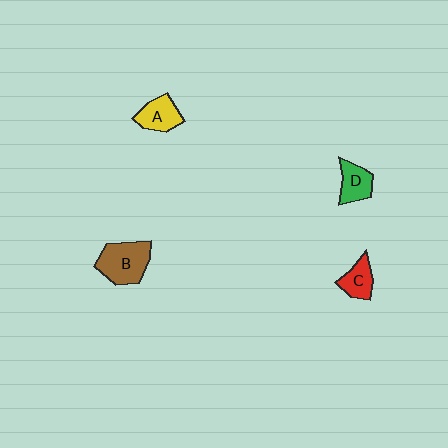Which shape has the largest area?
Shape B (brown).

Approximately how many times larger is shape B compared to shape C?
Approximately 1.8 times.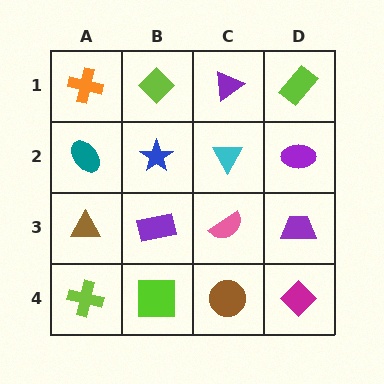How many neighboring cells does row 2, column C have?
4.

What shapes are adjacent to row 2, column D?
A lime rectangle (row 1, column D), a purple trapezoid (row 3, column D), a cyan triangle (row 2, column C).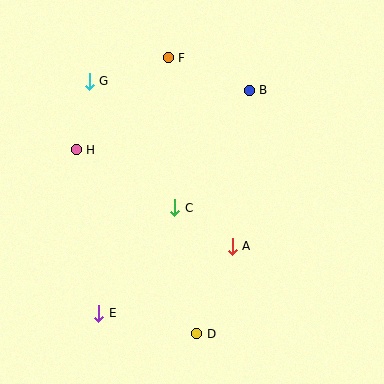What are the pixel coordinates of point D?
Point D is at (197, 334).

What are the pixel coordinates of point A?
Point A is at (232, 246).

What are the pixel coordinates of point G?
Point G is at (89, 81).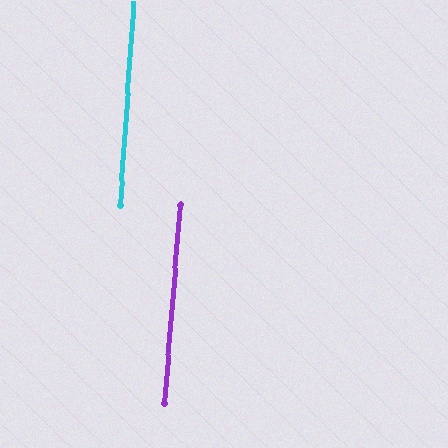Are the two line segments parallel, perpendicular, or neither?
Parallel — their directions differ by only 0.9°.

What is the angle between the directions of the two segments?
Approximately 1 degree.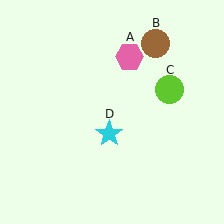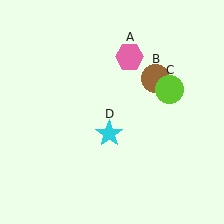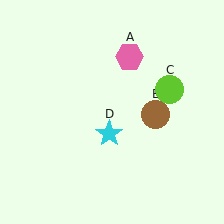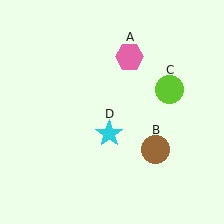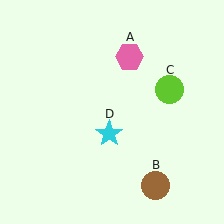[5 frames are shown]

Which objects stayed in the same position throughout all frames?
Pink hexagon (object A) and lime circle (object C) and cyan star (object D) remained stationary.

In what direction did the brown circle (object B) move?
The brown circle (object B) moved down.